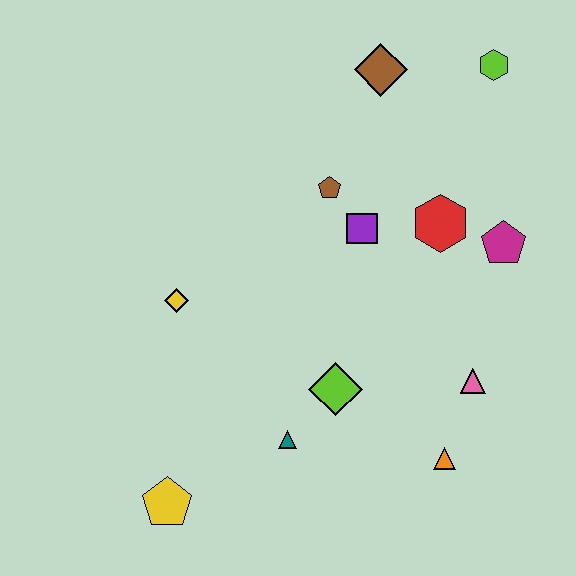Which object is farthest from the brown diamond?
The yellow pentagon is farthest from the brown diamond.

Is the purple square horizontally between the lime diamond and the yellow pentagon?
No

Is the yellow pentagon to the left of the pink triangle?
Yes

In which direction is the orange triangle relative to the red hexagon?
The orange triangle is below the red hexagon.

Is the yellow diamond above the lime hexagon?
No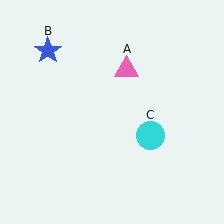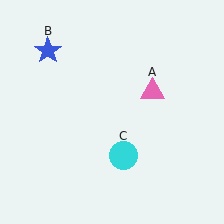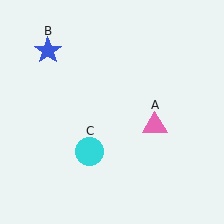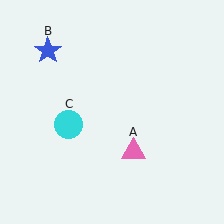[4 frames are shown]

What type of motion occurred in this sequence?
The pink triangle (object A), cyan circle (object C) rotated clockwise around the center of the scene.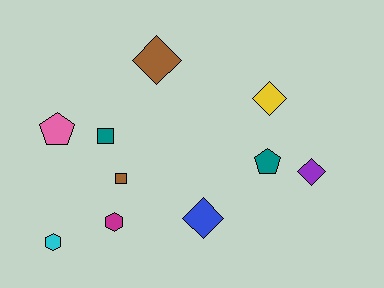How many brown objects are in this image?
There are 2 brown objects.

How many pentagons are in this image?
There are 2 pentagons.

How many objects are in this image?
There are 10 objects.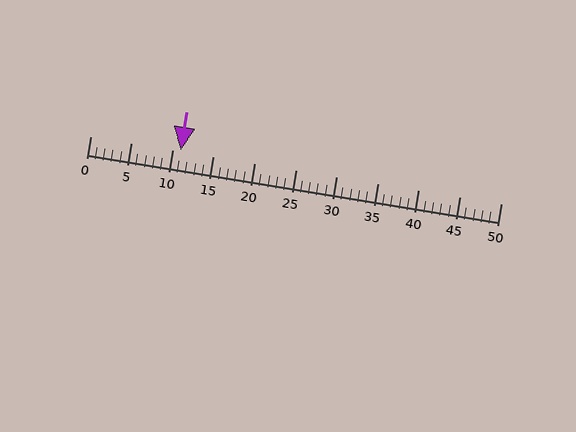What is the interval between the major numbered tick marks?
The major tick marks are spaced 5 units apart.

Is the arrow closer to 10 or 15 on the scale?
The arrow is closer to 10.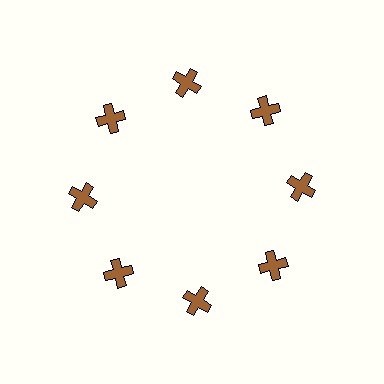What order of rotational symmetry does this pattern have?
This pattern has 8-fold rotational symmetry.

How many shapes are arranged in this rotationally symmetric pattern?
There are 8 shapes, arranged in 8 groups of 1.